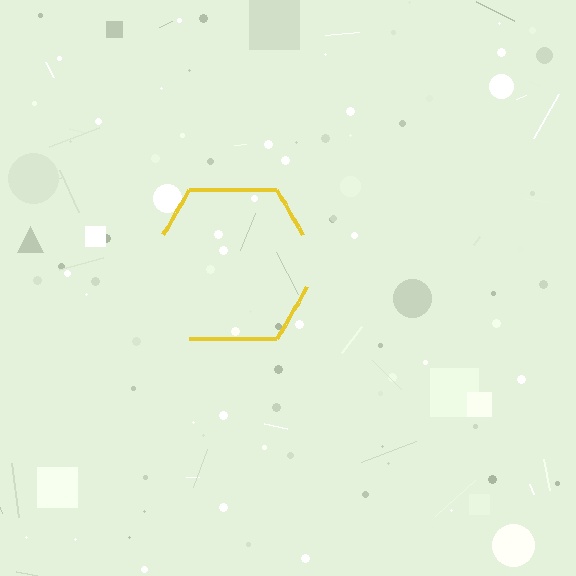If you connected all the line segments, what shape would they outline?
They would outline a hexagon.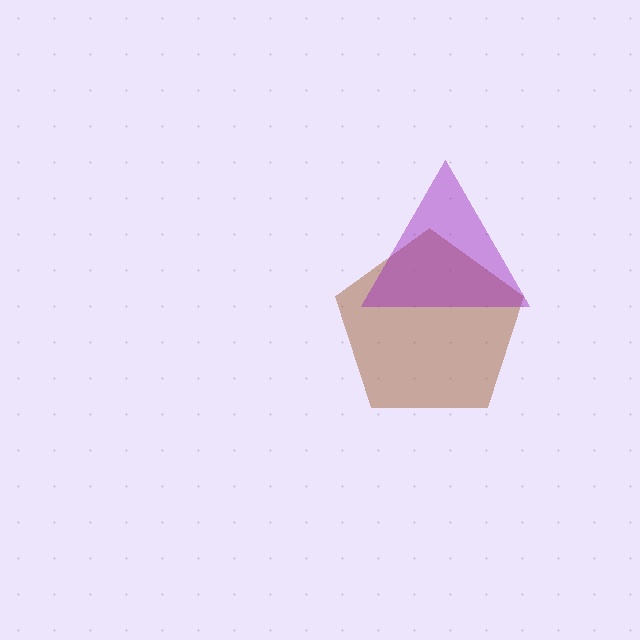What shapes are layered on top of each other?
The layered shapes are: a brown pentagon, a purple triangle.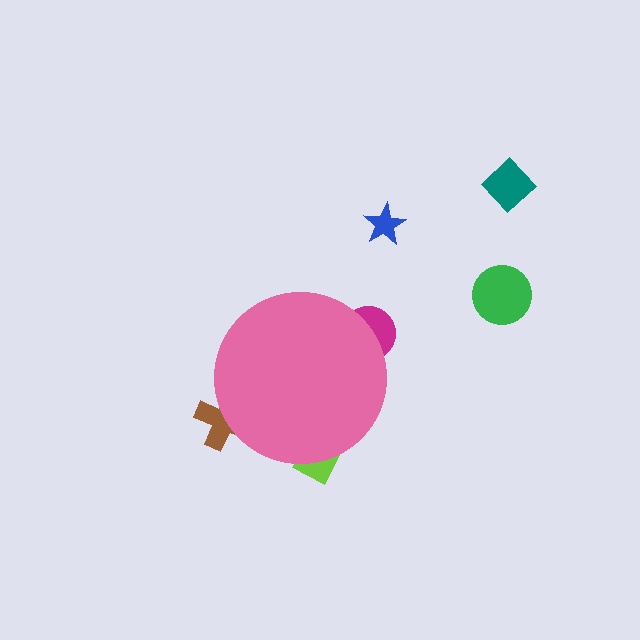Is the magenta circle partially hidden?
Yes, the magenta circle is partially hidden behind the pink circle.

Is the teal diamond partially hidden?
No, the teal diamond is fully visible.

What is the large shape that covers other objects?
A pink circle.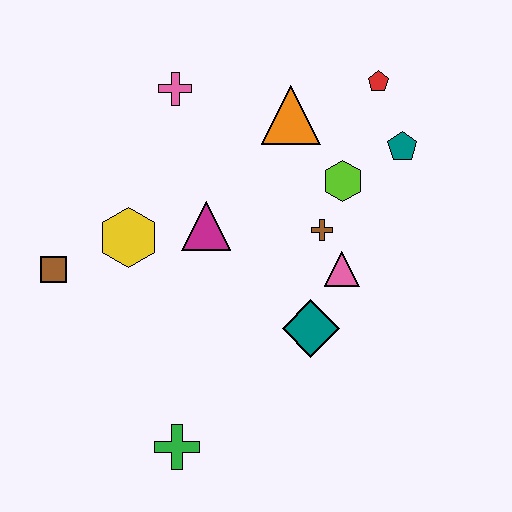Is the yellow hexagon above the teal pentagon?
No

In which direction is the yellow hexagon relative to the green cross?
The yellow hexagon is above the green cross.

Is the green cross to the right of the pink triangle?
No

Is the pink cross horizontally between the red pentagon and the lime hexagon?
No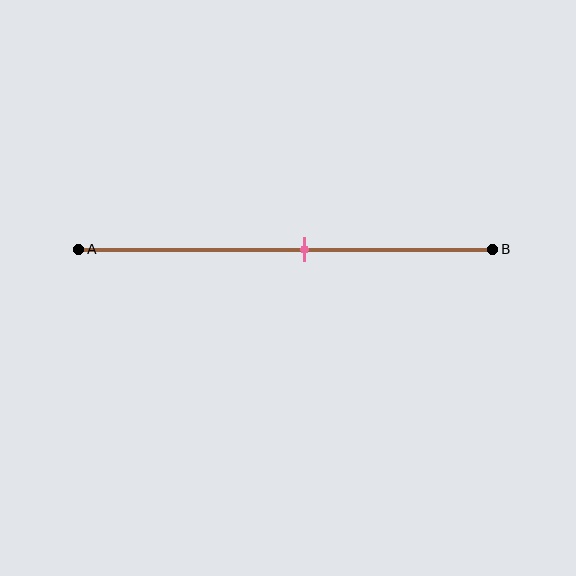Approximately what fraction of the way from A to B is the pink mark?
The pink mark is approximately 55% of the way from A to B.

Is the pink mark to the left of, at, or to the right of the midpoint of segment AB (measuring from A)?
The pink mark is to the right of the midpoint of segment AB.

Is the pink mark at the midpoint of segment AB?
No, the mark is at about 55% from A, not at the 50% midpoint.